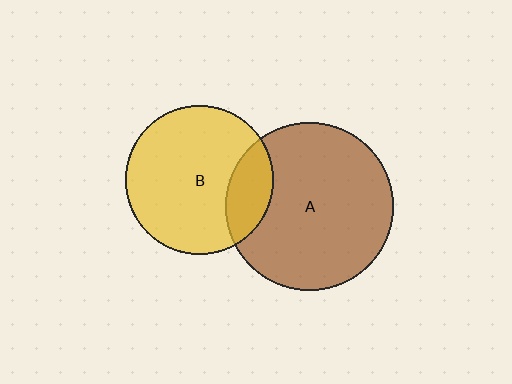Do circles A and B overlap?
Yes.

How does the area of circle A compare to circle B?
Approximately 1.3 times.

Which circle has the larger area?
Circle A (brown).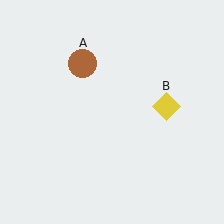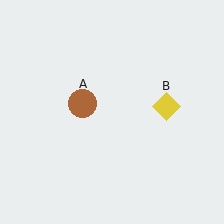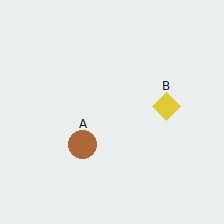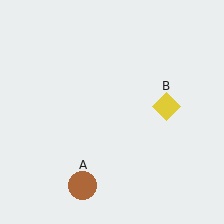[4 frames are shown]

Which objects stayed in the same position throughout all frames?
Yellow diamond (object B) remained stationary.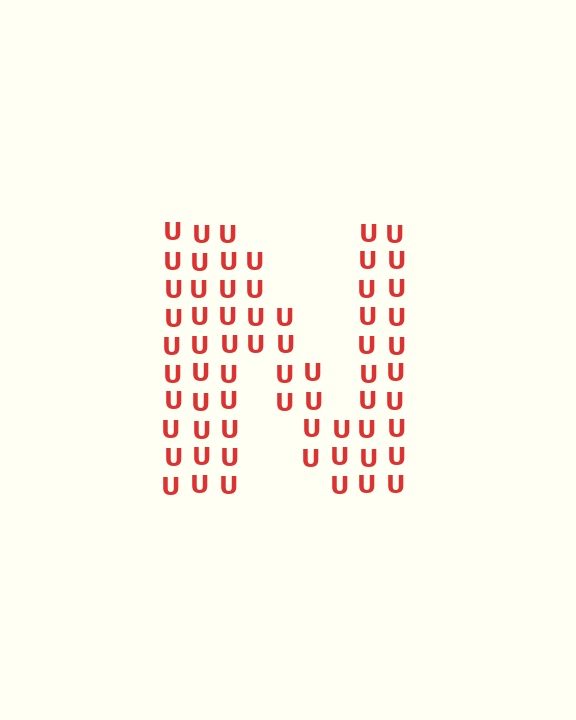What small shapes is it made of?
It is made of small letter U's.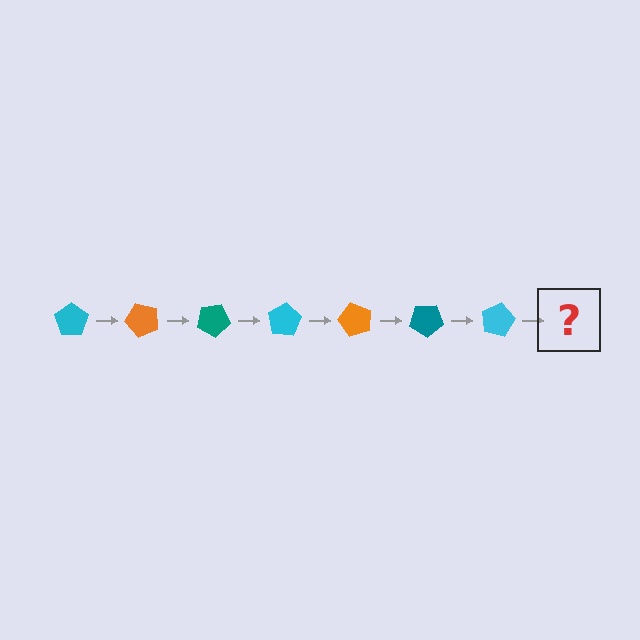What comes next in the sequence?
The next element should be an orange pentagon, rotated 350 degrees from the start.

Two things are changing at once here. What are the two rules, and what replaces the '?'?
The two rules are that it rotates 50 degrees each step and the color cycles through cyan, orange, and teal. The '?' should be an orange pentagon, rotated 350 degrees from the start.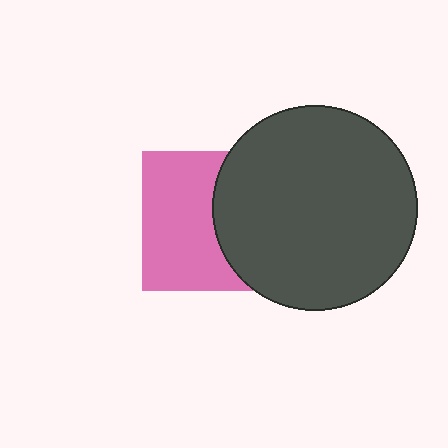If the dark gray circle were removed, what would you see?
You would see the complete pink square.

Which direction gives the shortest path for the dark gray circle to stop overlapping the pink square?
Moving right gives the shortest separation.